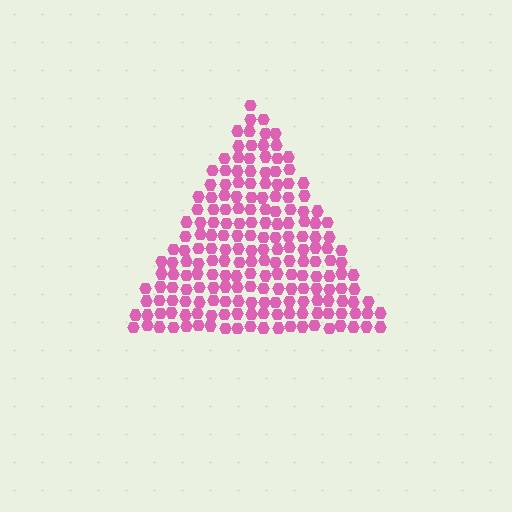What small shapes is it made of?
It is made of small hexagons.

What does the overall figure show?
The overall figure shows a triangle.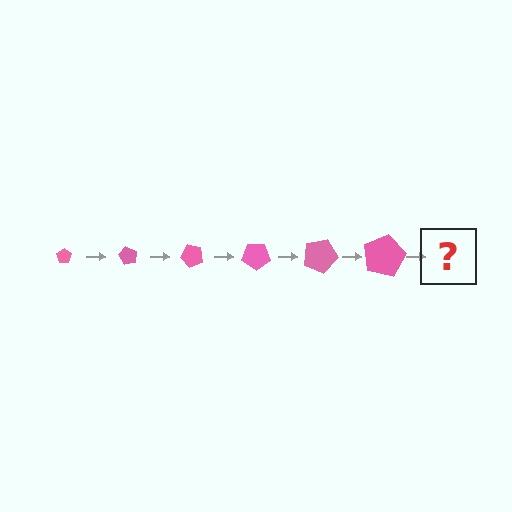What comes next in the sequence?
The next element should be a pentagon, larger than the previous one and rotated 360 degrees from the start.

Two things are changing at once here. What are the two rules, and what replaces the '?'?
The two rules are that the pentagon grows larger each step and it rotates 60 degrees each step. The '?' should be a pentagon, larger than the previous one and rotated 360 degrees from the start.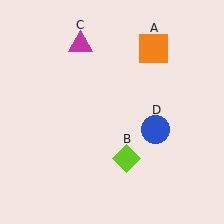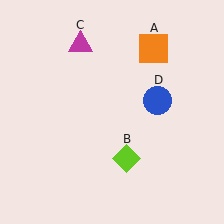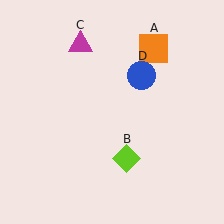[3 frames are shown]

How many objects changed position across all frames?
1 object changed position: blue circle (object D).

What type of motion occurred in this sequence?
The blue circle (object D) rotated counterclockwise around the center of the scene.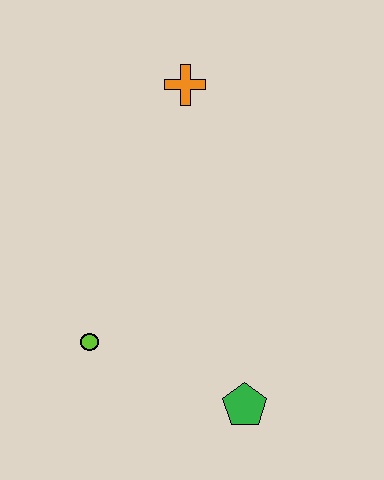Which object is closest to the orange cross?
The lime circle is closest to the orange cross.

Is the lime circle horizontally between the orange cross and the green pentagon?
No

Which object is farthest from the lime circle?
The orange cross is farthest from the lime circle.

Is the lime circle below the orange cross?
Yes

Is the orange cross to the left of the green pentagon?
Yes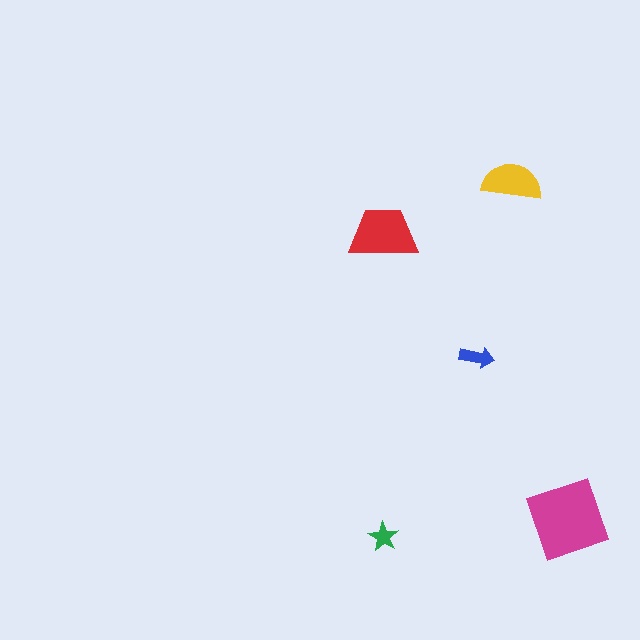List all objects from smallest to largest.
The green star, the blue arrow, the yellow semicircle, the red trapezoid, the magenta diamond.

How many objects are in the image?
There are 5 objects in the image.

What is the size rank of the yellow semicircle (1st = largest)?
3rd.